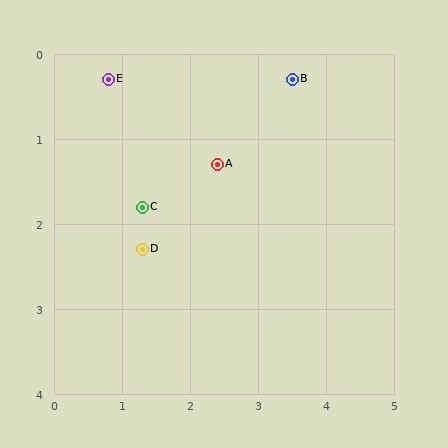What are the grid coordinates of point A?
Point A is at approximately (2.4, 1.3).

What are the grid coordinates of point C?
Point C is at approximately (1.3, 1.8).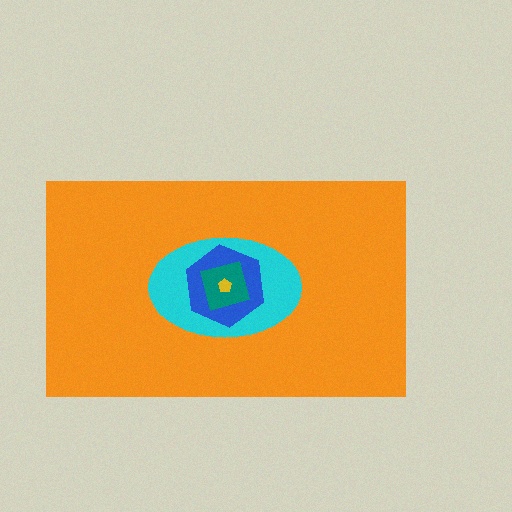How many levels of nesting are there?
5.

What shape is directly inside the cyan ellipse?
The blue hexagon.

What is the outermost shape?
The orange rectangle.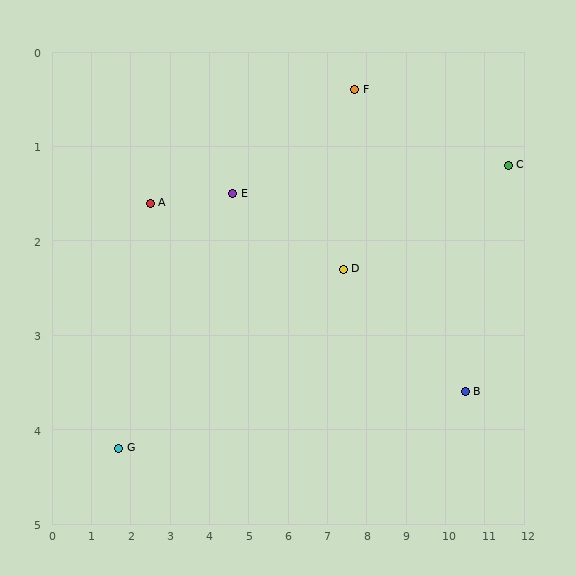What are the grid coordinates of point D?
Point D is at approximately (7.4, 2.3).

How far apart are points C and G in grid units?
Points C and G are about 10.3 grid units apart.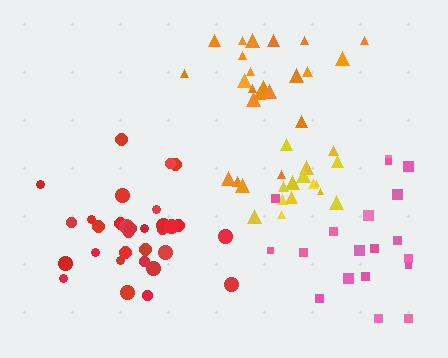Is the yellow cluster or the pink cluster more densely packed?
Yellow.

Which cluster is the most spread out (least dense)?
Pink.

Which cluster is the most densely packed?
Yellow.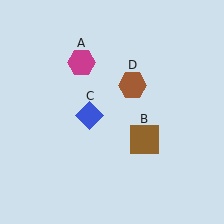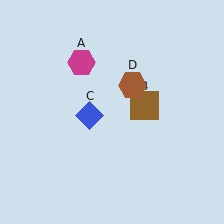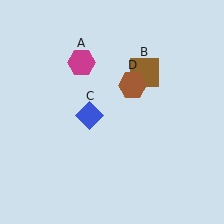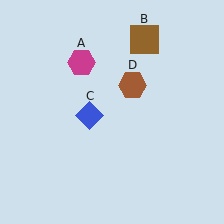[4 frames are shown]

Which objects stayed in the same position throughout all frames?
Magenta hexagon (object A) and blue diamond (object C) and brown hexagon (object D) remained stationary.